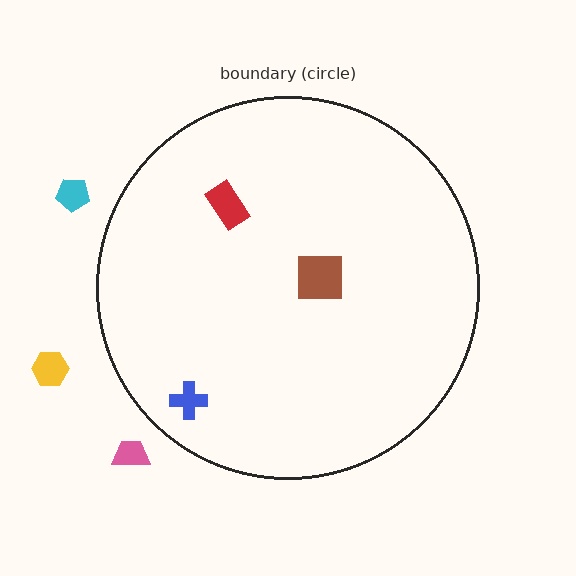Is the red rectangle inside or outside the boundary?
Inside.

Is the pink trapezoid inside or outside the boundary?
Outside.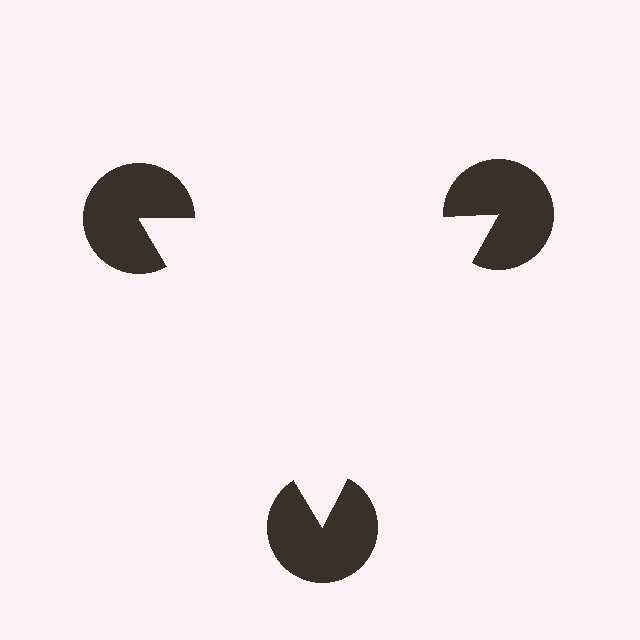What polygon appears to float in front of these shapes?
An illusory triangle — its edges are inferred from the aligned wedge cuts in the pac-man discs, not physically drawn.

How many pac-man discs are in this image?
There are 3 — one at each vertex of the illusory triangle.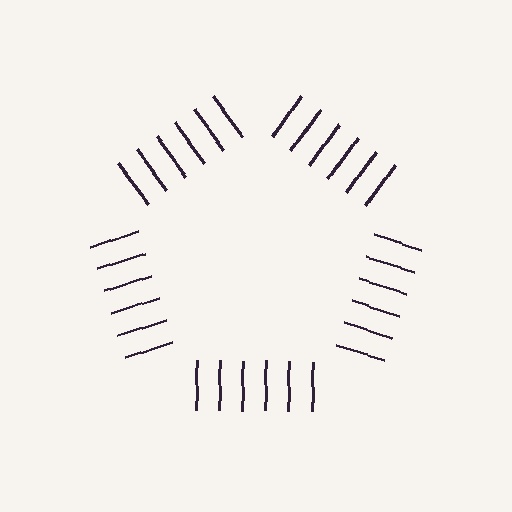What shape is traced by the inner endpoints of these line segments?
An illusory pentagon — the line segments terminate on its edges but no continuous stroke is drawn.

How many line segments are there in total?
30 — 6 along each of the 5 edges.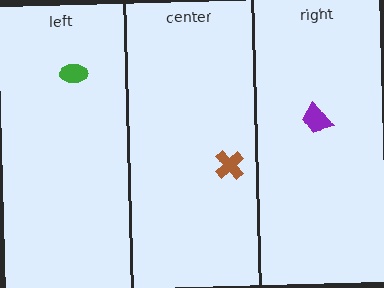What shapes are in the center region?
The brown cross.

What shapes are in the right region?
The purple trapezoid.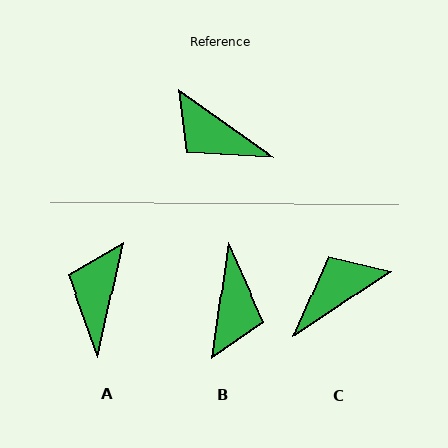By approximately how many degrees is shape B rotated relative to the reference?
Approximately 118 degrees counter-clockwise.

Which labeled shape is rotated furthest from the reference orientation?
B, about 118 degrees away.